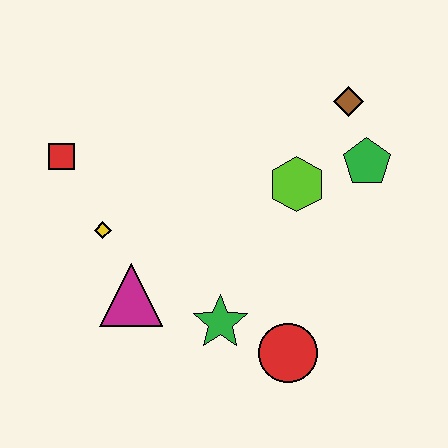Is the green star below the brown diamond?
Yes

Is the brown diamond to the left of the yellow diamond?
No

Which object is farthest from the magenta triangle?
The brown diamond is farthest from the magenta triangle.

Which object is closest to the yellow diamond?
The magenta triangle is closest to the yellow diamond.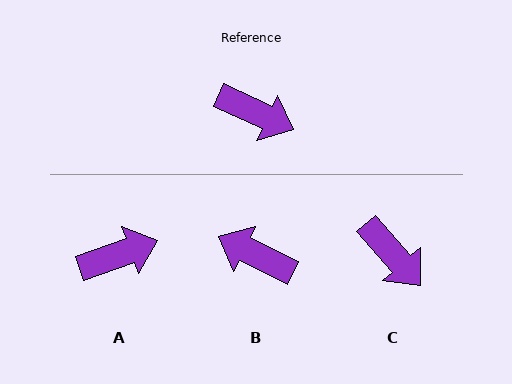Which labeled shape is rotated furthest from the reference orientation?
B, about 178 degrees away.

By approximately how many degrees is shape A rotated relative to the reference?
Approximately 44 degrees counter-clockwise.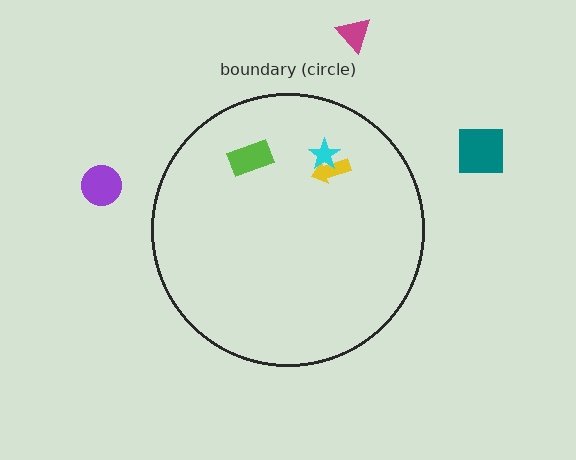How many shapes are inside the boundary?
3 inside, 3 outside.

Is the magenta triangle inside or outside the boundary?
Outside.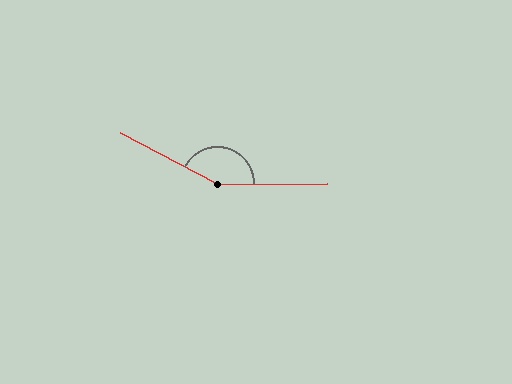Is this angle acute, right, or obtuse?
It is obtuse.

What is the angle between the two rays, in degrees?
Approximately 152 degrees.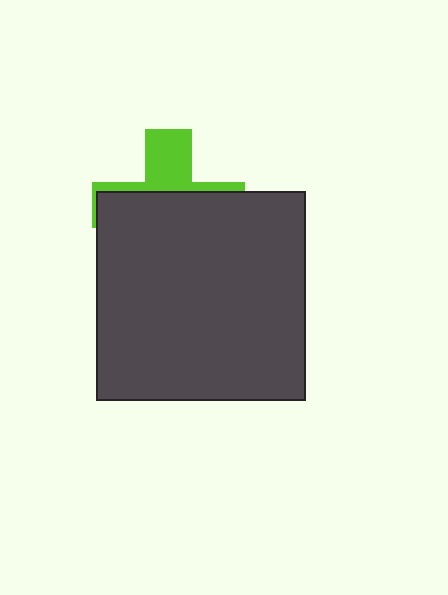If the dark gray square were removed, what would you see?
You would see the complete lime cross.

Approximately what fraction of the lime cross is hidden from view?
Roughly 66% of the lime cross is hidden behind the dark gray square.